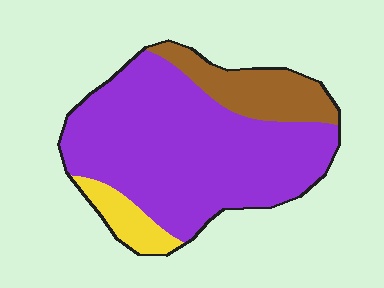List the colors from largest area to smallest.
From largest to smallest: purple, brown, yellow.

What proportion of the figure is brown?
Brown covers around 20% of the figure.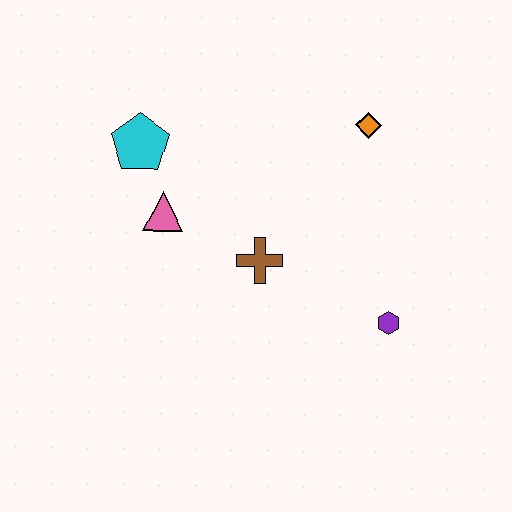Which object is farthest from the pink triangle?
The purple hexagon is farthest from the pink triangle.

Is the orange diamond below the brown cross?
No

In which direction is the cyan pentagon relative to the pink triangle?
The cyan pentagon is above the pink triangle.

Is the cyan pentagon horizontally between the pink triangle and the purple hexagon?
No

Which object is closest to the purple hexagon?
The brown cross is closest to the purple hexagon.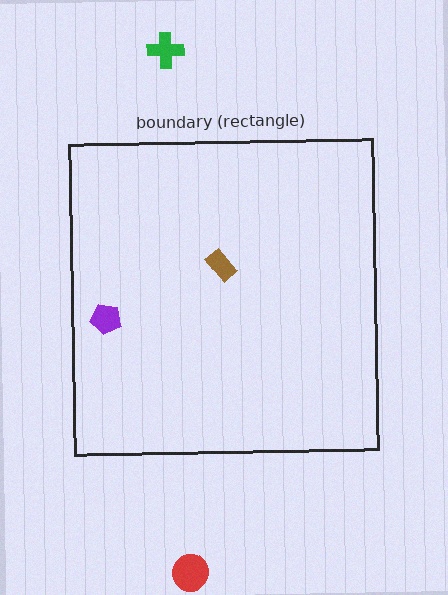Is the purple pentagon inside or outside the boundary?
Inside.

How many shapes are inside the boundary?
2 inside, 2 outside.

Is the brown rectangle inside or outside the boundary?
Inside.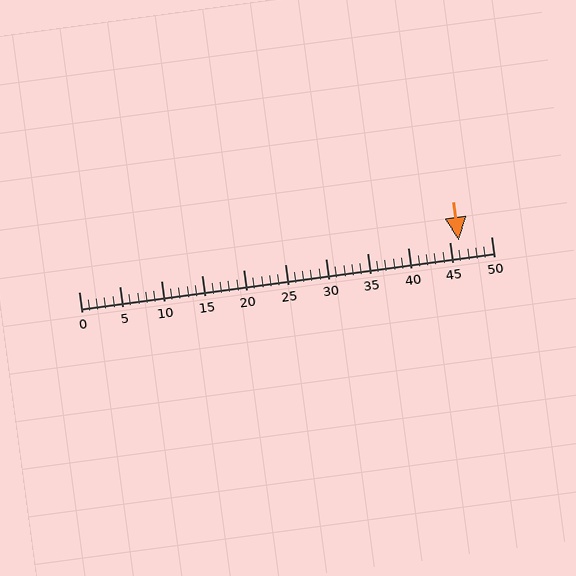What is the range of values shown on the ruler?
The ruler shows values from 0 to 50.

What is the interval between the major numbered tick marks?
The major tick marks are spaced 5 units apart.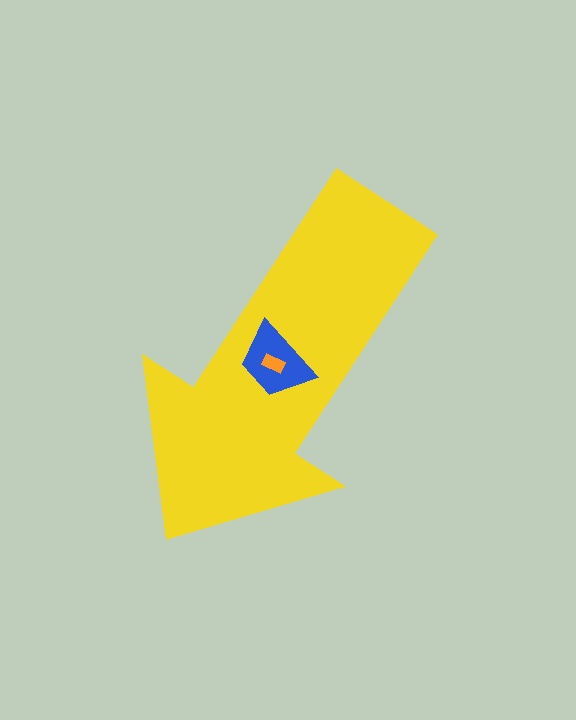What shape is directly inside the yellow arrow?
The blue trapezoid.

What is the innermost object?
The orange rectangle.